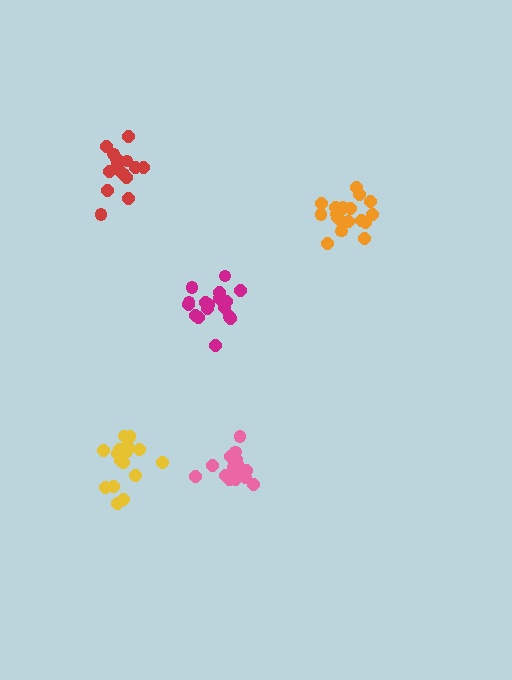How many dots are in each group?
Group 1: 17 dots, Group 2: 15 dots, Group 3: 19 dots, Group 4: 16 dots, Group 5: 16 dots (83 total).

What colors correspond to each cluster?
The clusters are colored: magenta, red, orange, pink, yellow.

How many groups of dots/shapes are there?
There are 5 groups.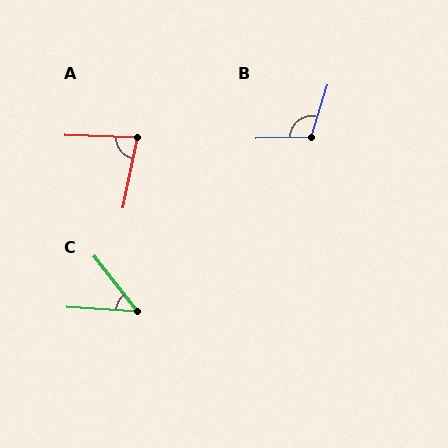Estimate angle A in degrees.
Approximately 80 degrees.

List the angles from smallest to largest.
C (49°), A (80°), B (109°).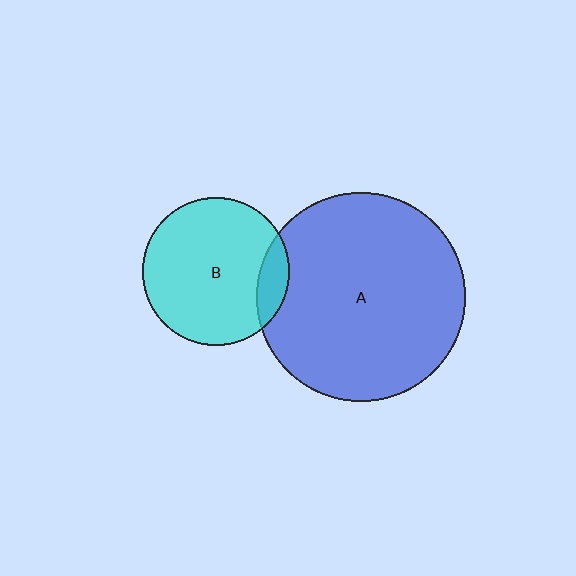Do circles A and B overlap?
Yes.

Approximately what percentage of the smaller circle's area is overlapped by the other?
Approximately 10%.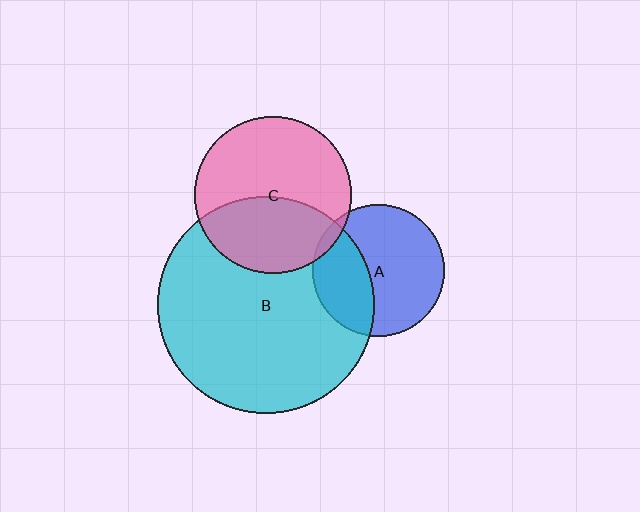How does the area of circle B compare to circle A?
Approximately 2.7 times.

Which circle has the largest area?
Circle B (cyan).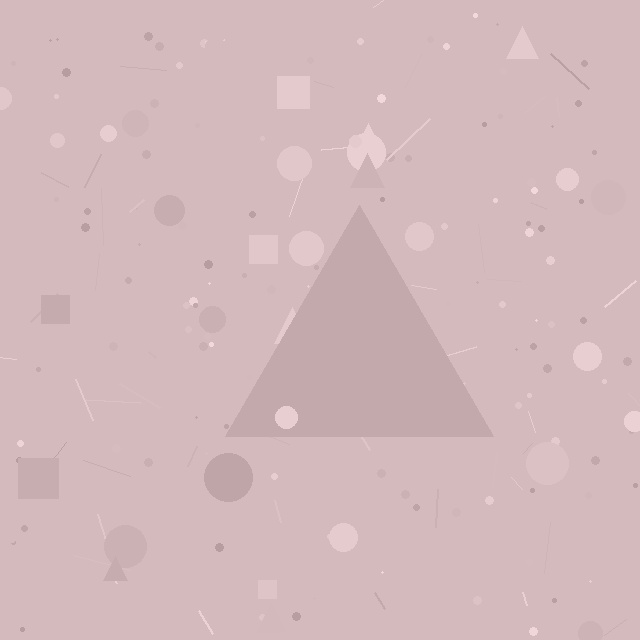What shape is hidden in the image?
A triangle is hidden in the image.